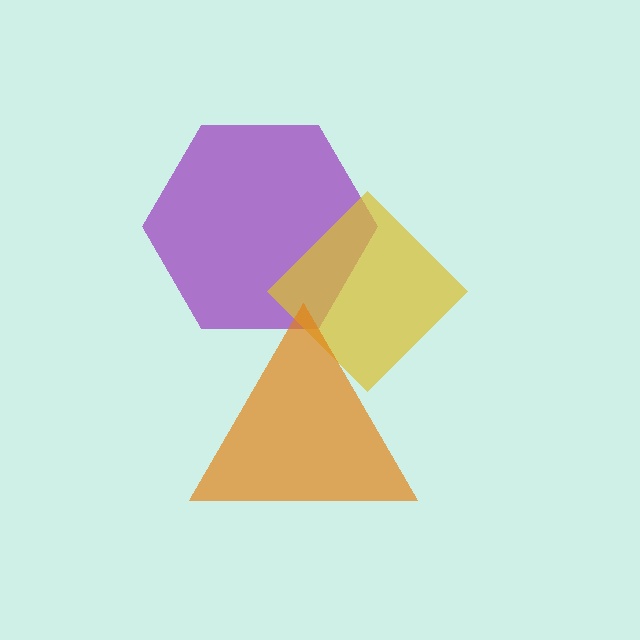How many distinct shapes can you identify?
There are 3 distinct shapes: a purple hexagon, a yellow diamond, an orange triangle.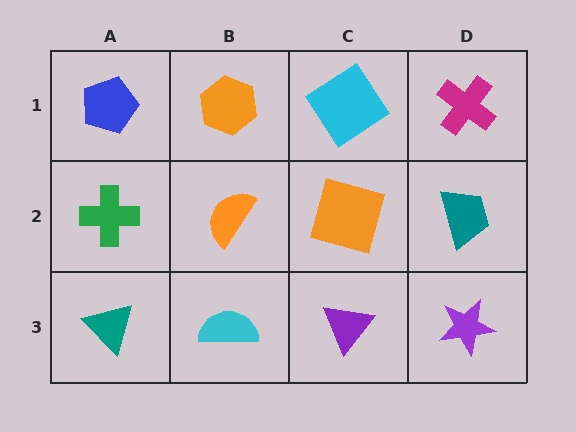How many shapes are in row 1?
4 shapes.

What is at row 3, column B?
A cyan semicircle.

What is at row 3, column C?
A purple triangle.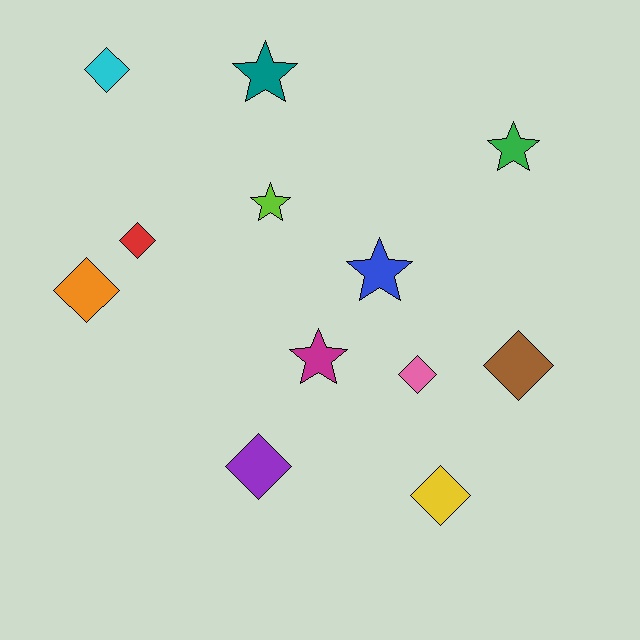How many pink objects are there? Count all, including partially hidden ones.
There is 1 pink object.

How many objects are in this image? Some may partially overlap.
There are 12 objects.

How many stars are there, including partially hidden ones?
There are 5 stars.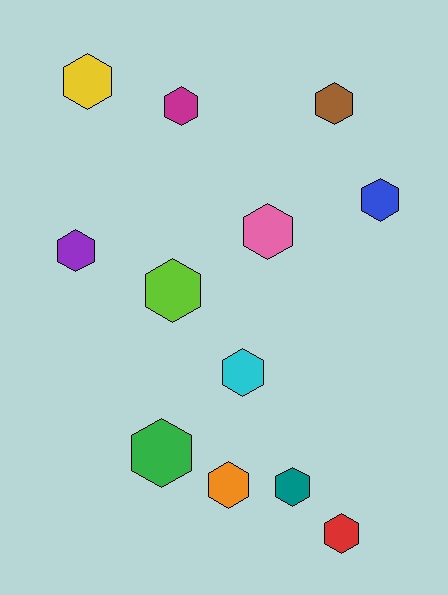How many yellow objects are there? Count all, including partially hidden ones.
There is 1 yellow object.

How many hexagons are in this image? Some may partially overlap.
There are 12 hexagons.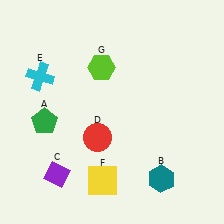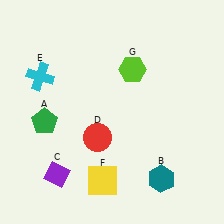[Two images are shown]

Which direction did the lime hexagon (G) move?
The lime hexagon (G) moved right.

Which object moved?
The lime hexagon (G) moved right.